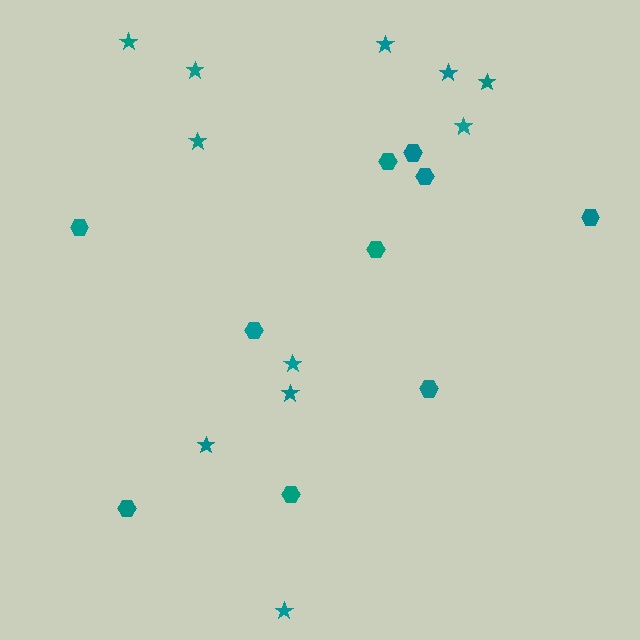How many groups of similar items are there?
There are 2 groups: one group of stars (11) and one group of hexagons (10).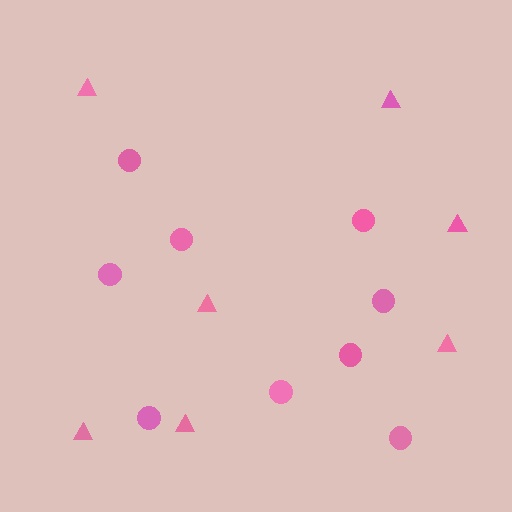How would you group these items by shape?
There are 2 groups: one group of triangles (7) and one group of circles (9).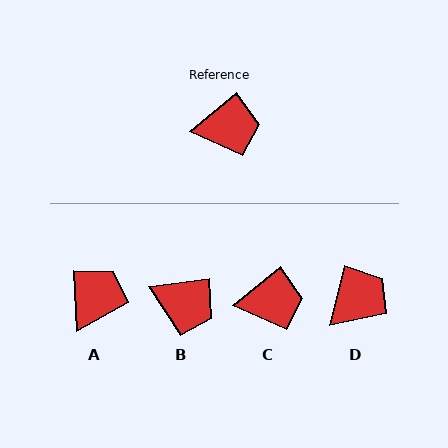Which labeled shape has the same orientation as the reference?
C.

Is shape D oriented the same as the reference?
No, it is off by about 36 degrees.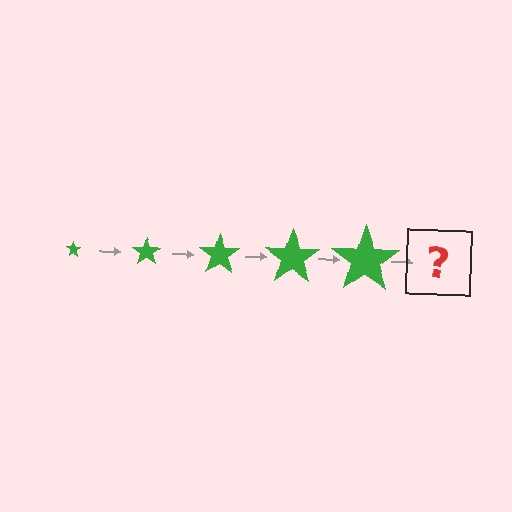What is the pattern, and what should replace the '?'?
The pattern is that the star gets progressively larger each step. The '?' should be a green star, larger than the previous one.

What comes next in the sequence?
The next element should be a green star, larger than the previous one.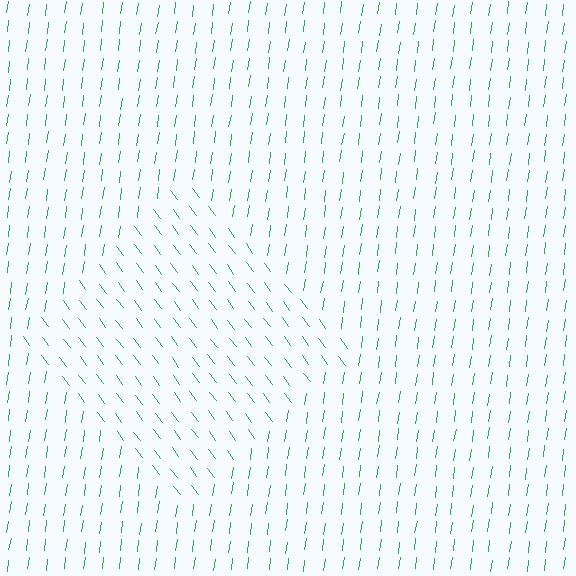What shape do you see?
I see a diamond.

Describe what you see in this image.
The image is filled with small green line segments. A diamond region in the image has lines oriented differently from the surrounding lines, creating a visible texture boundary.